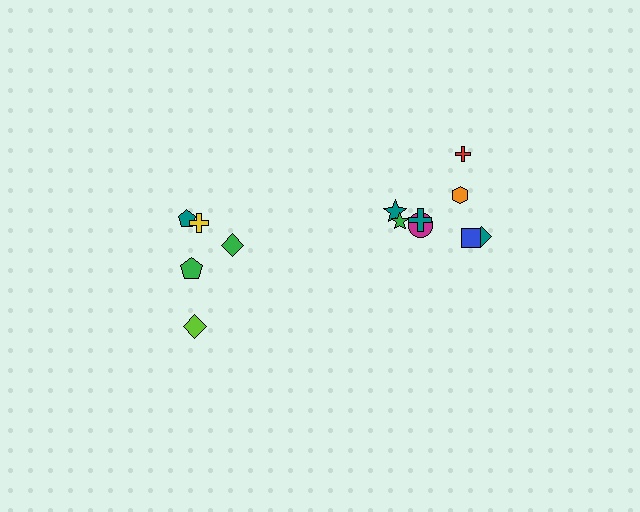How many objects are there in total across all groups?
There are 13 objects.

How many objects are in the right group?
There are 8 objects.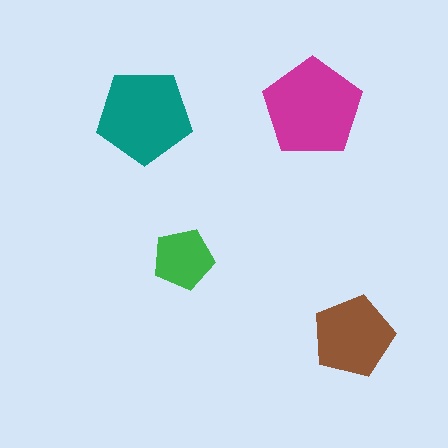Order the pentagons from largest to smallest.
the magenta one, the teal one, the brown one, the green one.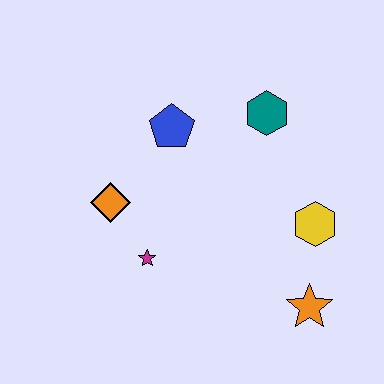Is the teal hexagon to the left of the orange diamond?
No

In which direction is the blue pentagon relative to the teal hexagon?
The blue pentagon is to the left of the teal hexagon.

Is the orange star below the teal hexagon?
Yes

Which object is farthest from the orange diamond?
The orange star is farthest from the orange diamond.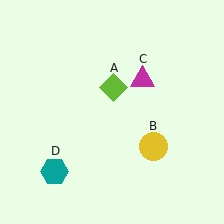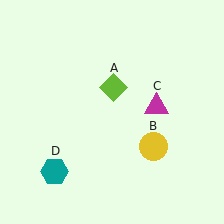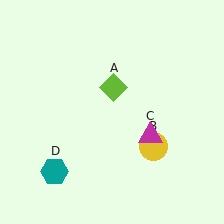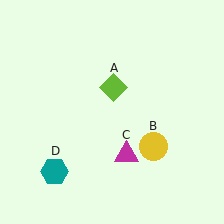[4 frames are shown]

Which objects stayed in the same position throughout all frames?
Lime diamond (object A) and yellow circle (object B) and teal hexagon (object D) remained stationary.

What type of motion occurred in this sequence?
The magenta triangle (object C) rotated clockwise around the center of the scene.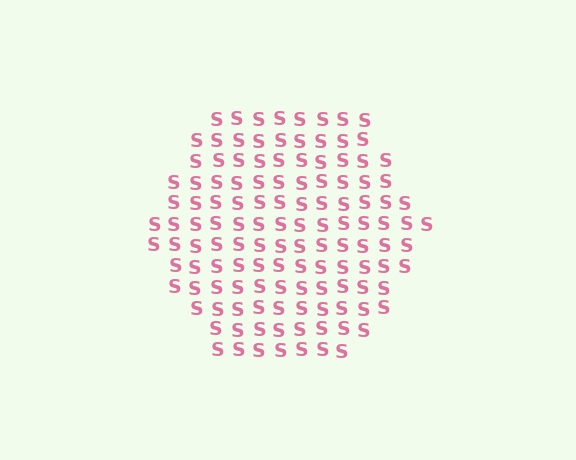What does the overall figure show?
The overall figure shows a hexagon.